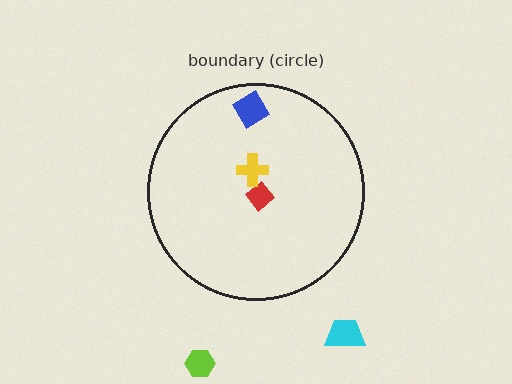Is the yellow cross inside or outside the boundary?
Inside.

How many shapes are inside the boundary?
3 inside, 2 outside.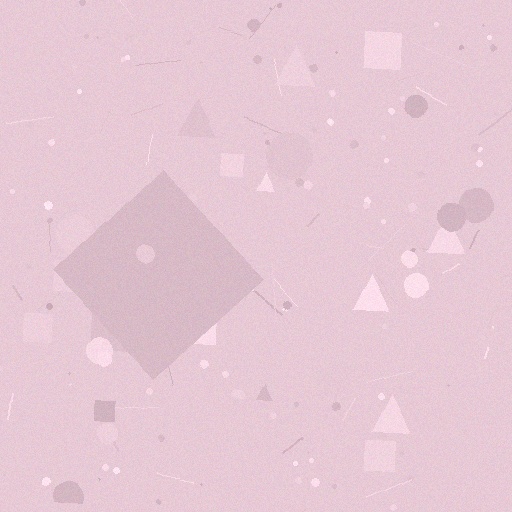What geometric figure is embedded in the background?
A diamond is embedded in the background.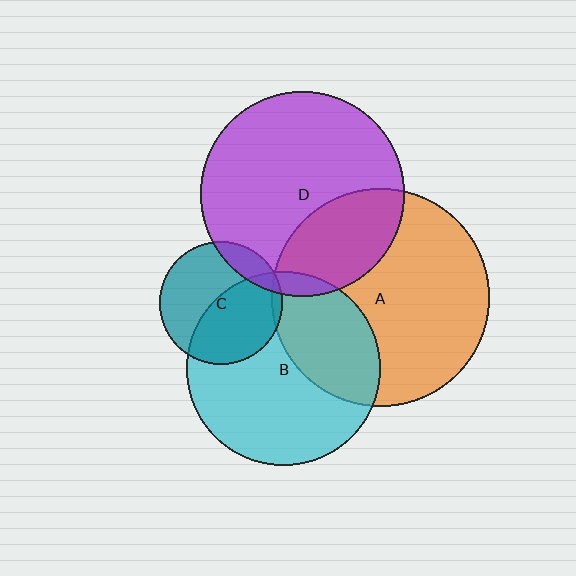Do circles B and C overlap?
Yes.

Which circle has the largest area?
Circle A (orange).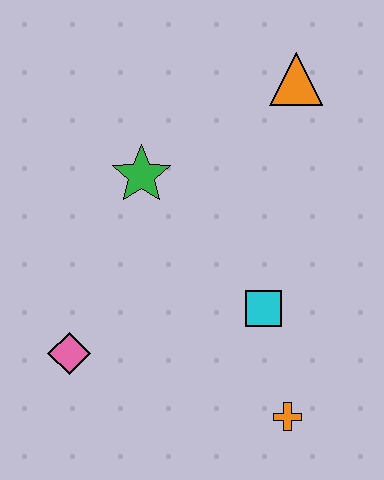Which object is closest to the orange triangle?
The green star is closest to the orange triangle.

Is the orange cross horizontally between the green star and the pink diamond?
No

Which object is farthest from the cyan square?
The orange triangle is farthest from the cyan square.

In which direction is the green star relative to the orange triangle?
The green star is to the left of the orange triangle.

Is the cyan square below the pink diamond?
No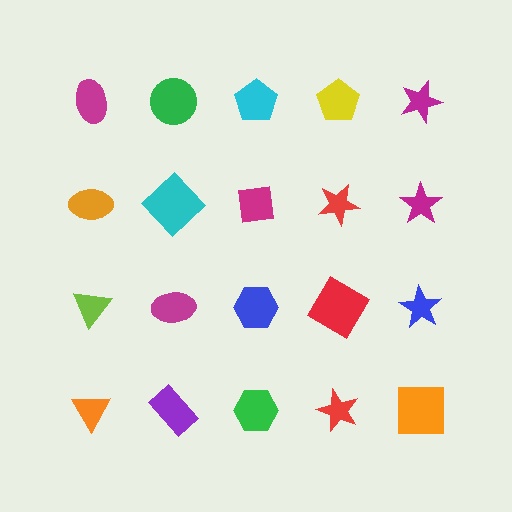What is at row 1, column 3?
A cyan pentagon.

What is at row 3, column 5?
A blue star.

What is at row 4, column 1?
An orange triangle.